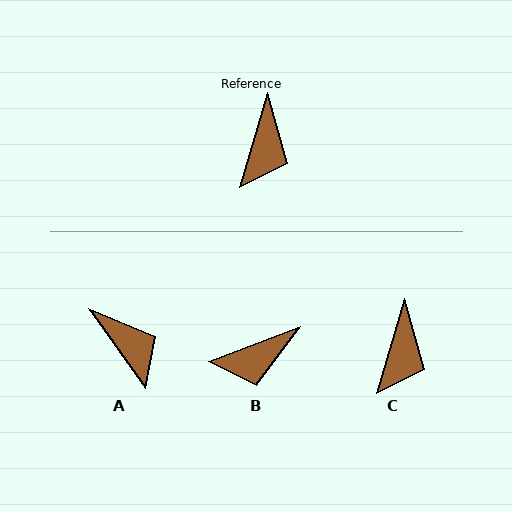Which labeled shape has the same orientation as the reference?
C.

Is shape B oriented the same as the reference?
No, it is off by about 52 degrees.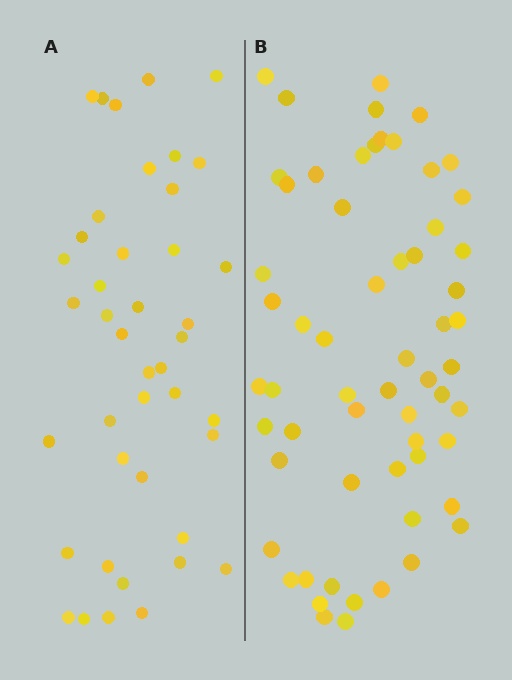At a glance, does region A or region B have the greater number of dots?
Region B (the right region) has more dots.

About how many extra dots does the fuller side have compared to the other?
Region B has approximately 20 more dots than region A.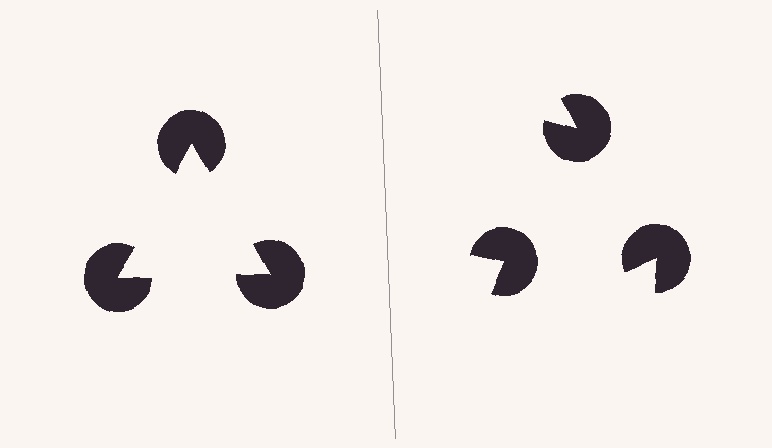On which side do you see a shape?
An illusory triangle appears on the left side. On the right side the wedge cuts are rotated, so no coherent shape forms.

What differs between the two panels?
The pac-man discs are positioned identically on both sides; only the wedge orientations differ. On the left they align to a triangle; on the right they are misaligned.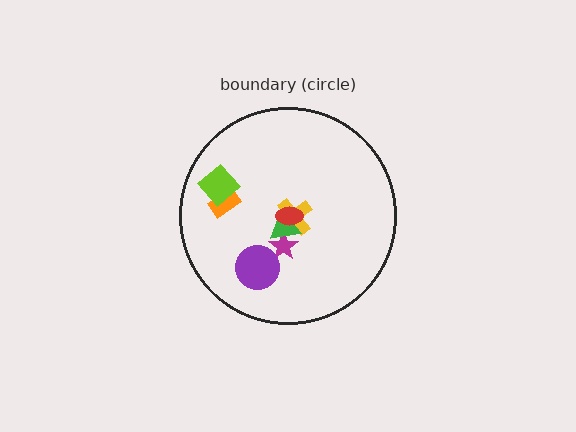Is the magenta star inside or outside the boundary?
Inside.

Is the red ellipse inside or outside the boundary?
Inside.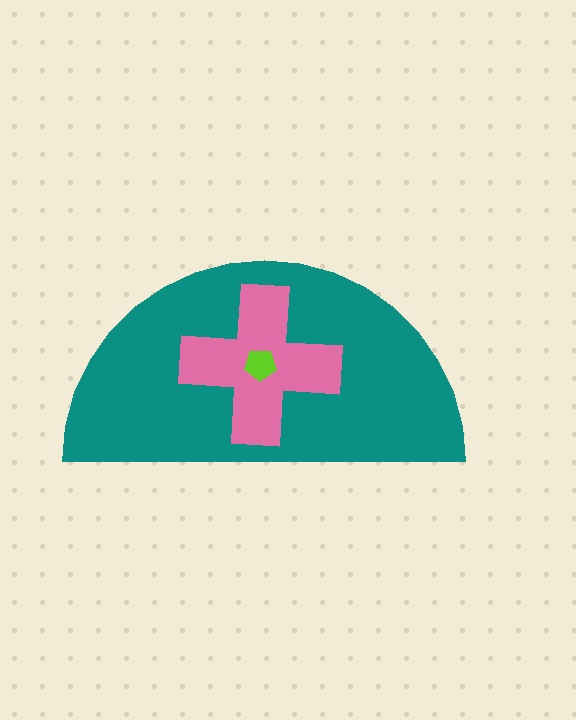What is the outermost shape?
The teal semicircle.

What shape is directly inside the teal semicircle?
The pink cross.